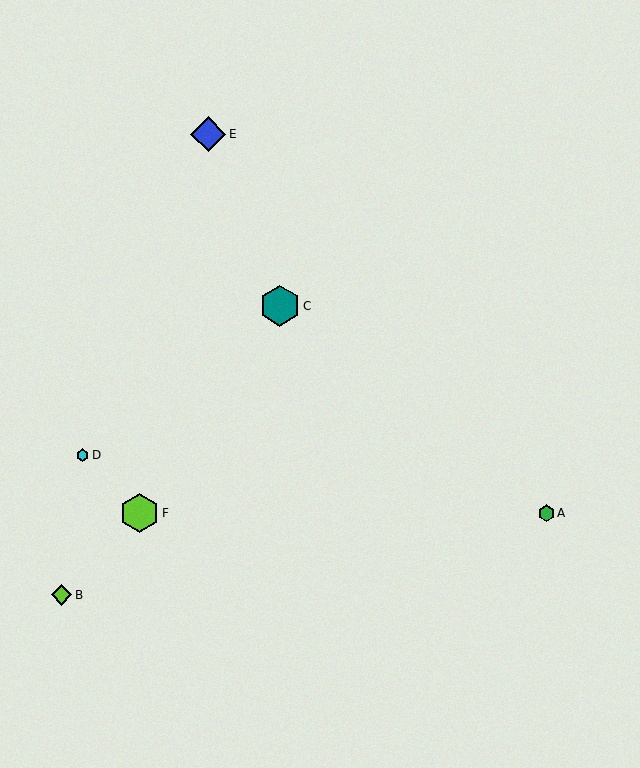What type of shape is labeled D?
Shape D is a cyan hexagon.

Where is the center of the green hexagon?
The center of the green hexagon is at (546, 513).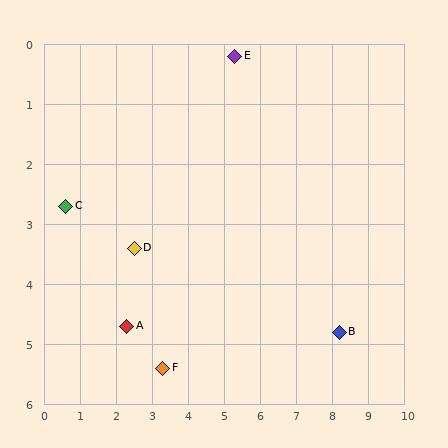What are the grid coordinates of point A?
Point A is at approximately (2.3, 4.7).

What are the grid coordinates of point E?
Point E is at approximately (5.3, 0.2).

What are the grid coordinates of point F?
Point F is at approximately (3.3, 5.4).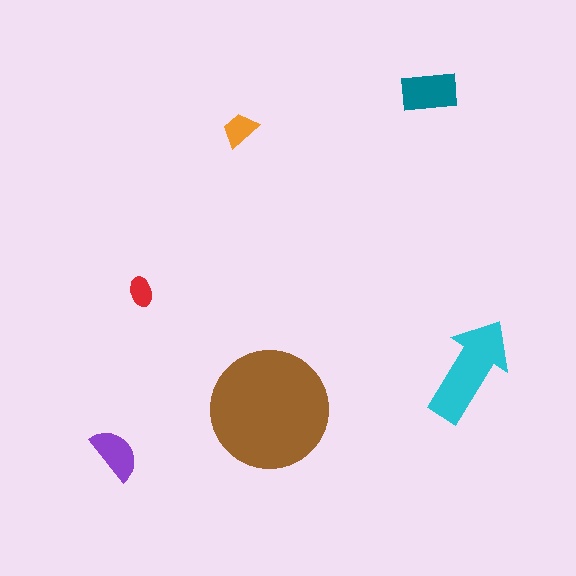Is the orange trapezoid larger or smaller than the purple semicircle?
Smaller.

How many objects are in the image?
There are 6 objects in the image.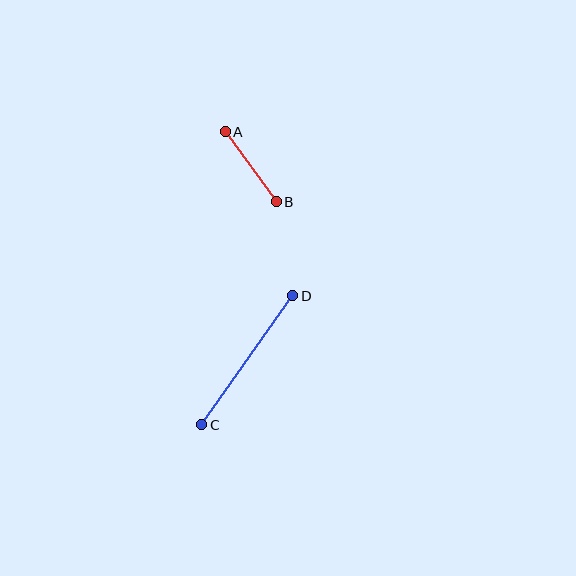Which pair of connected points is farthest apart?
Points C and D are farthest apart.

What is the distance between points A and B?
The distance is approximately 87 pixels.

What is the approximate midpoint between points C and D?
The midpoint is at approximately (247, 360) pixels.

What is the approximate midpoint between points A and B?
The midpoint is at approximately (251, 167) pixels.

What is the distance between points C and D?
The distance is approximately 158 pixels.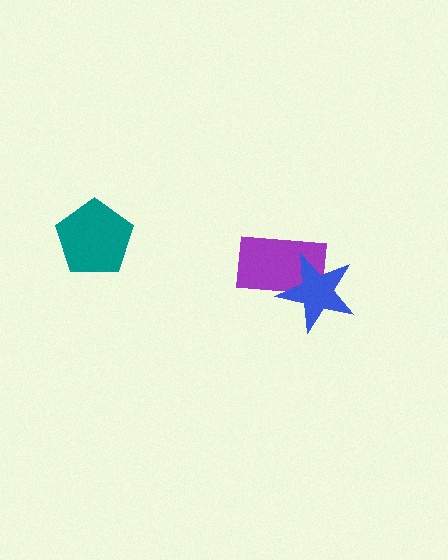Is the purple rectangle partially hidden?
Yes, it is partially covered by another shape.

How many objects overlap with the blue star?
1 object overlaps with the blue star.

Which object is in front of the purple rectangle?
The blue star is in front of the purple rectangle.